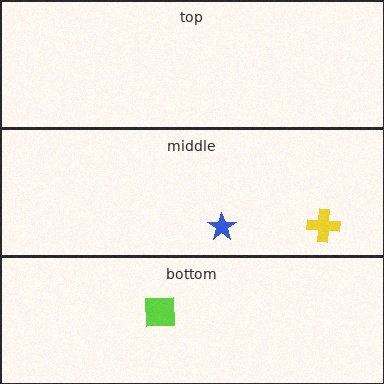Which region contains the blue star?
The middle region.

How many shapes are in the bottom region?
1.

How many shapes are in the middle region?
2.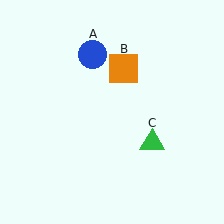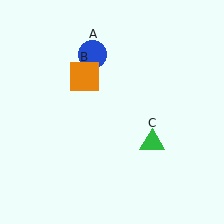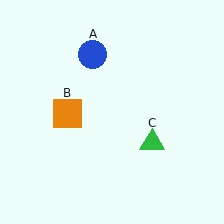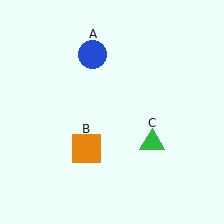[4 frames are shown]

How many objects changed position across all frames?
1 object changed position: orange square (object B).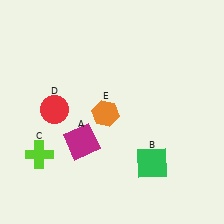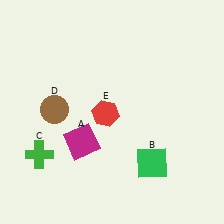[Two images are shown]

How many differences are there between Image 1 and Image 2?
There are 3 differences between the two images.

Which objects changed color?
C changed from lime to green. D changed from red to brown. E changed from orange to red.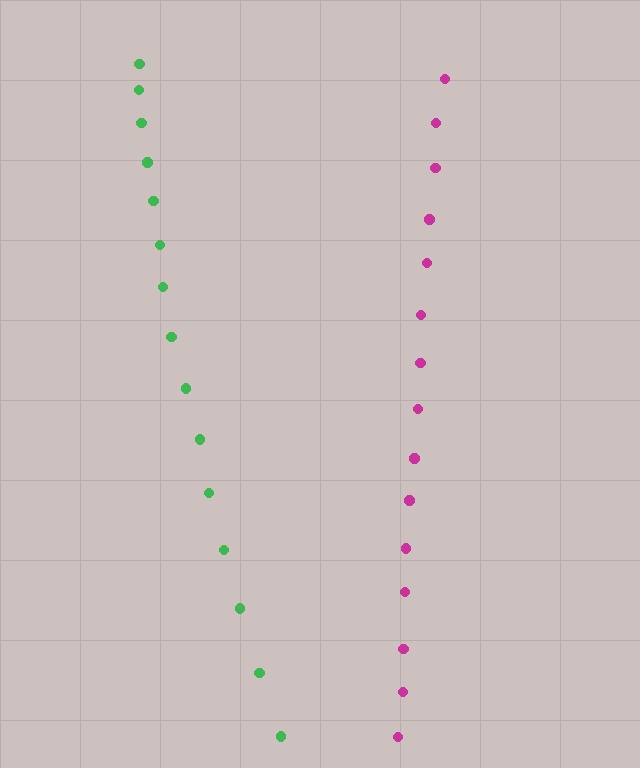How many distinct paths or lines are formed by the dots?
There are 2 distinct paths.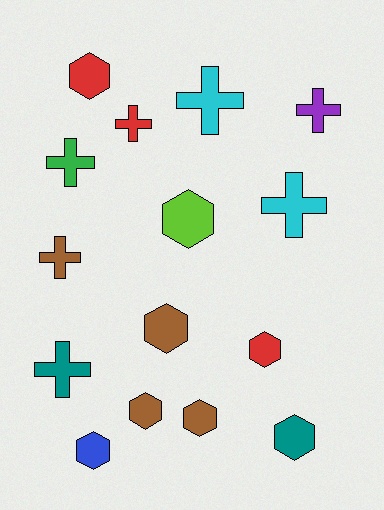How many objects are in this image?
There are 15 objects.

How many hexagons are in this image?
There are 8 hexagons.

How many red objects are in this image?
There are 3 red objects.